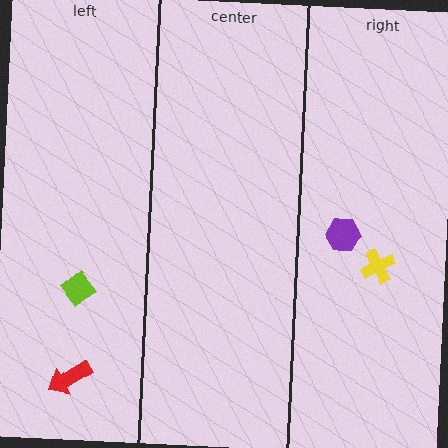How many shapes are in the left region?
2.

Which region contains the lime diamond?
The left region.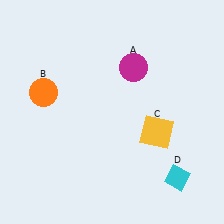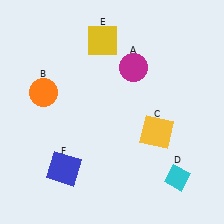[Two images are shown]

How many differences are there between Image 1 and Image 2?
There are 2 differences between the two images.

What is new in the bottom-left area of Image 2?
A blue square (F) was added in the bottom-left area of Image 2.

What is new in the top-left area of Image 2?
A yellow square (E) was added in the top-left area of Image 2.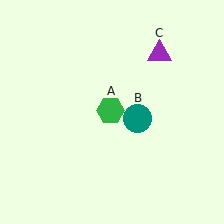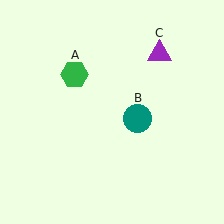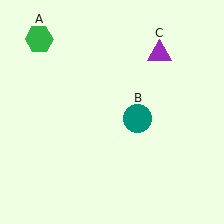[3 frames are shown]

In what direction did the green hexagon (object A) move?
The green hexagon (object A) moved up and to the left.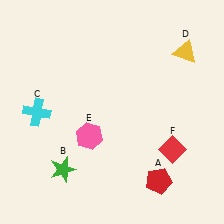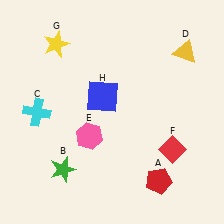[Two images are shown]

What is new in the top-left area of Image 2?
A yellow star (G) was added in the top-left area of Image 2.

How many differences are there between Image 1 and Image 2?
There are 2 differences between the two images.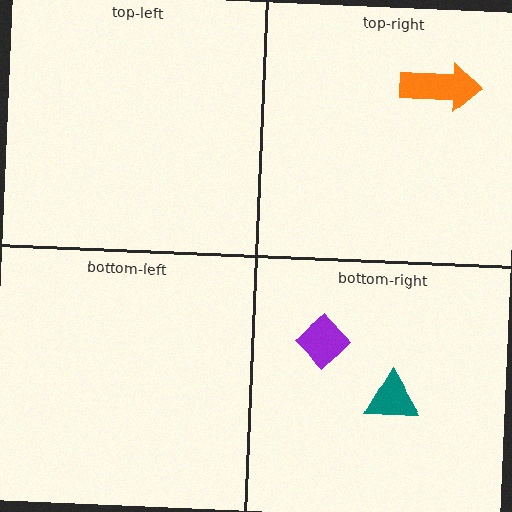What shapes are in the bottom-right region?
The teal triangle, the purple diamond.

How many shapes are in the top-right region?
1.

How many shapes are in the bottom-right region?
2.